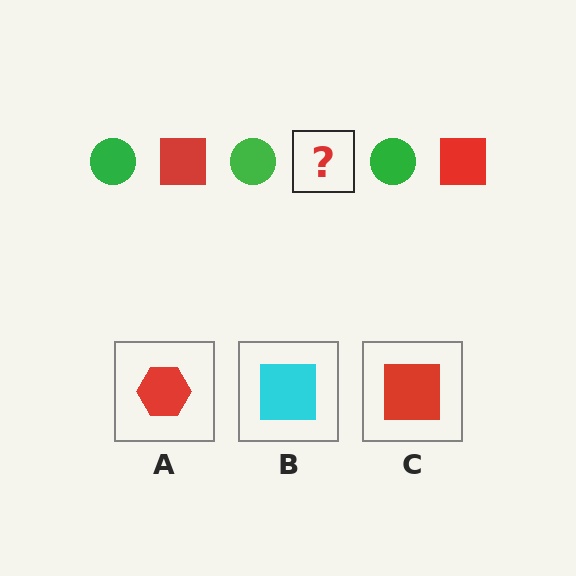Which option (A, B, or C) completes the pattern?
C.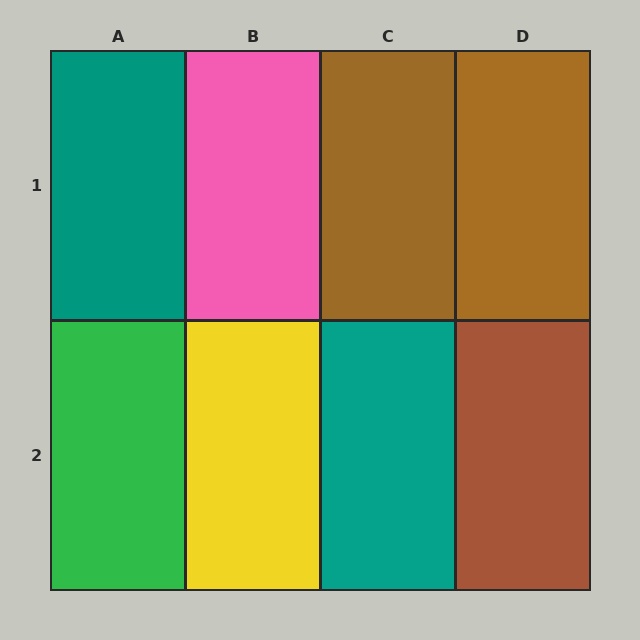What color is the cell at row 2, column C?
Teal.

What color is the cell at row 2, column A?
Green.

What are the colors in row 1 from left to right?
Teal, pink, brown, brown.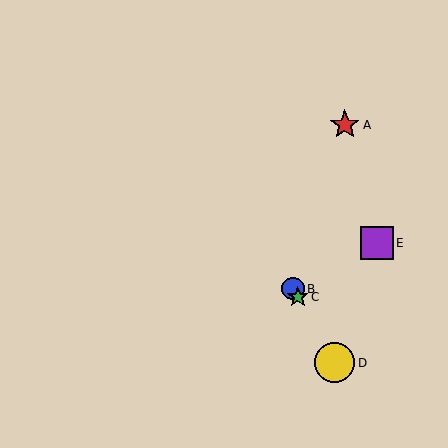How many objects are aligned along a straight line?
3 objects (B, C, D) are aligned along a straight line.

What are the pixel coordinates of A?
Object A is at (345, 125).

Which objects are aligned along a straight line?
Objects B, C, D are aligned along a straight line.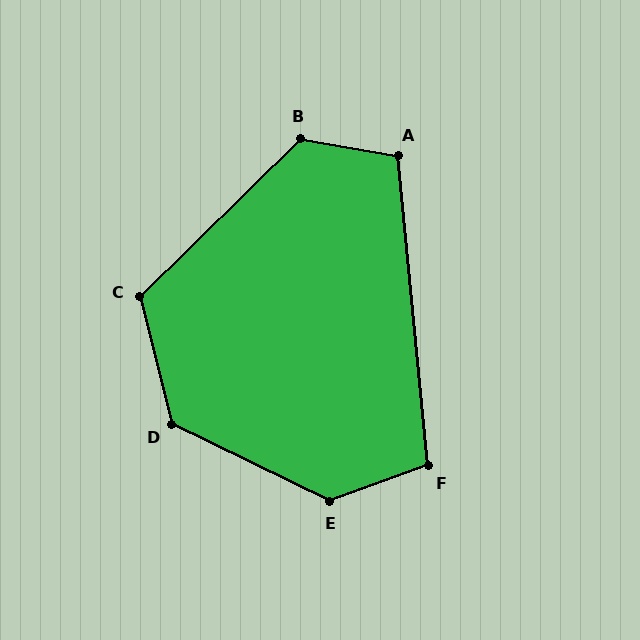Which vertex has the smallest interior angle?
F, at approximately 104 degrees.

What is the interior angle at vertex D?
Approximately 130 degrees (obtuse).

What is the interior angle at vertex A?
Approximately 105 degrees (obtuse).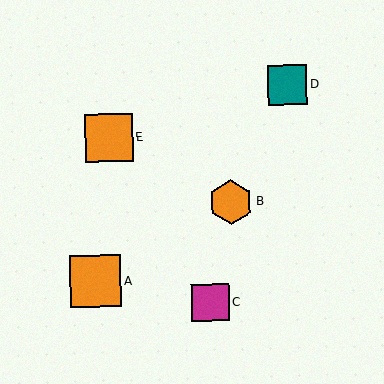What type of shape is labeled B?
Shape B is an orange hexagon.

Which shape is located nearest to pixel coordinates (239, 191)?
The orange hexagon (labeled B) at (231, 202) is nearest to that location.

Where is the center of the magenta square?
The center of the magenta square is at (211, 302).